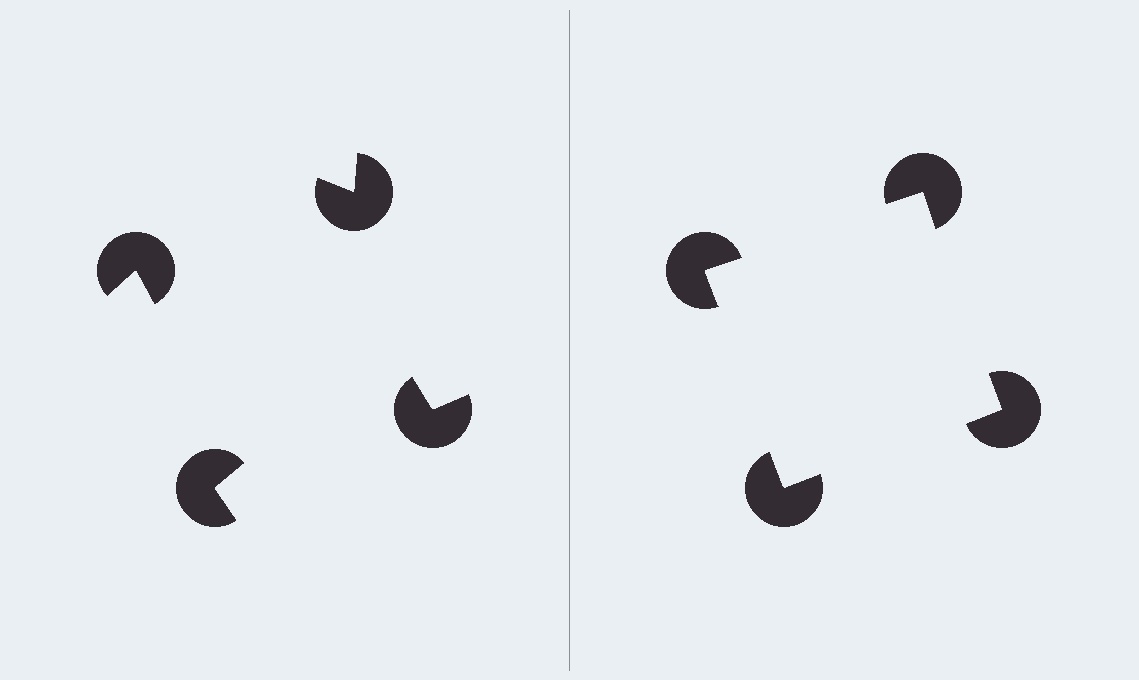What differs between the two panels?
The pac-man discs are positioned identically on both sides; only the wedge orientations differ. On the right they align to a square; on the left they are misaligned.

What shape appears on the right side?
An illusory square.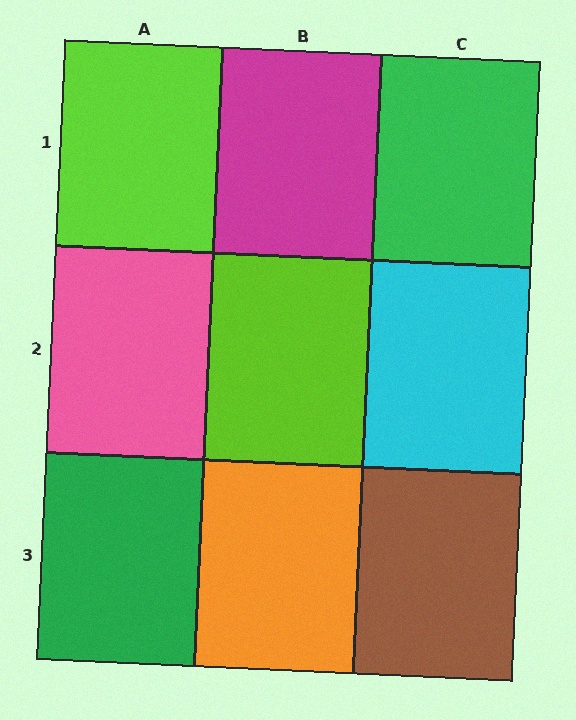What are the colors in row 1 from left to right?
Lime, magenta, green.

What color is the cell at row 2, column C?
Cyan.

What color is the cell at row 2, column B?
Lime.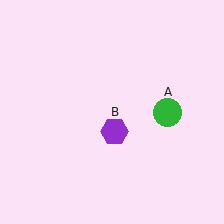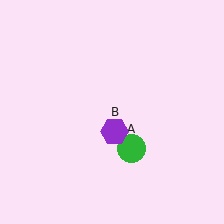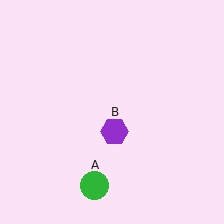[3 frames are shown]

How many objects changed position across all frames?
1 object changed position: green circle (object A).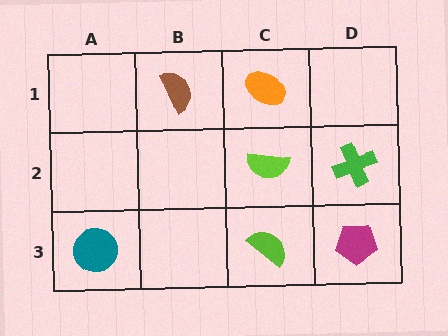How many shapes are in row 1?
2 shapes.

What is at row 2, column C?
A lime semicircle.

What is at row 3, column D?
A magenta pentagon.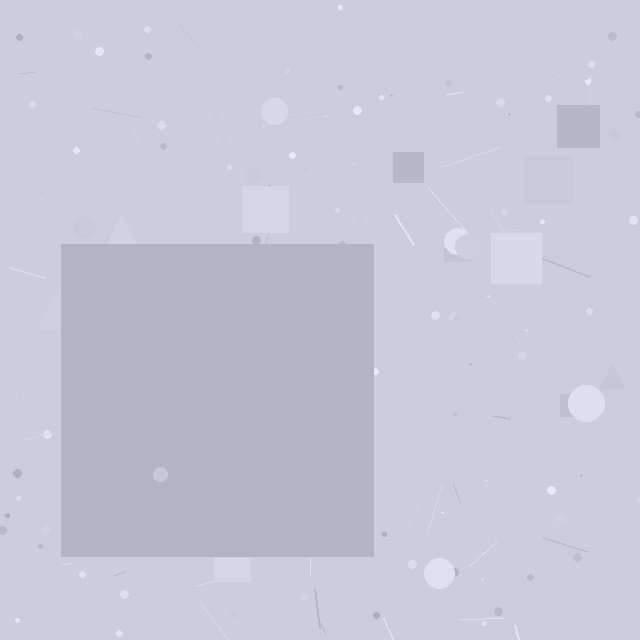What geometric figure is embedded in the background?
A square is embedded in the background.